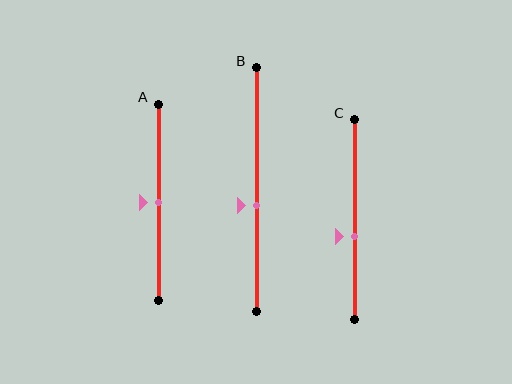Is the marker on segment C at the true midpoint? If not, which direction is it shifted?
No, the marker on segment C is shifted downward by about 8% of the segment length.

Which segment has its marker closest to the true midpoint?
Segment A has its marker closest to the true midpoint.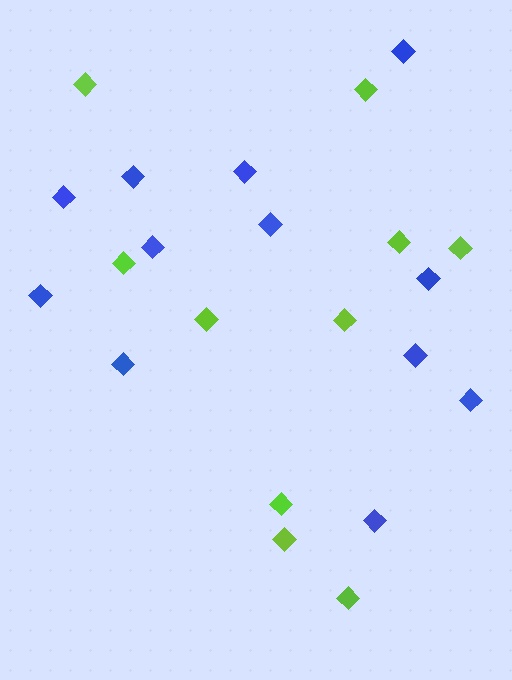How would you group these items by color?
There are 2 groups: one group of blue diamonds (12) and one group of lime diamonds (10).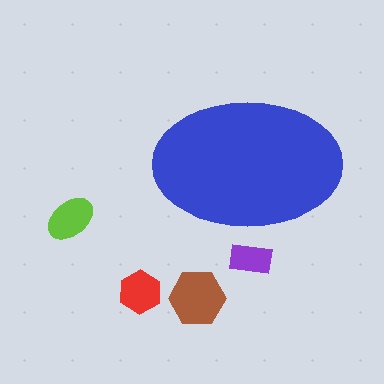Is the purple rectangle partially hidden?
Yes, the purple rectangle is partially hidden behind the blue ellipse.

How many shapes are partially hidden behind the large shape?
1 shape is partially hidden.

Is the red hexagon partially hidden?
No, the red hexagon is fully visible.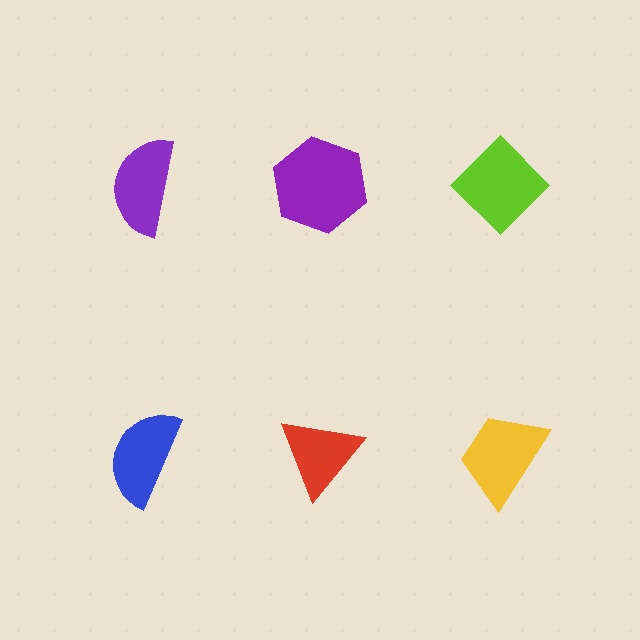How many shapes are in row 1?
3 shapes.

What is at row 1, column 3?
A lime diamond.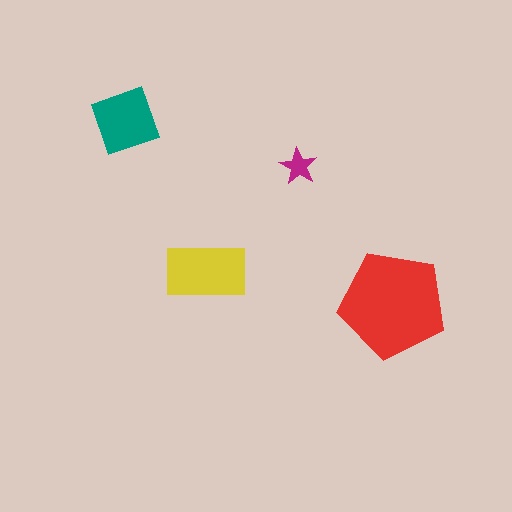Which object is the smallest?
The magenta star.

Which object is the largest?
The red pentagon.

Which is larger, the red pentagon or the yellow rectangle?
The red pentagon.